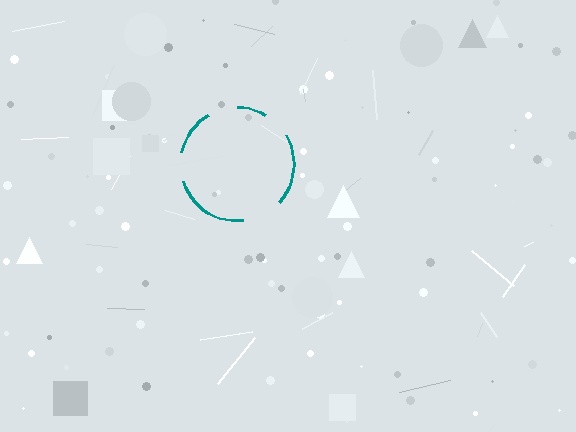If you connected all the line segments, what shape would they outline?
They would outline a circle.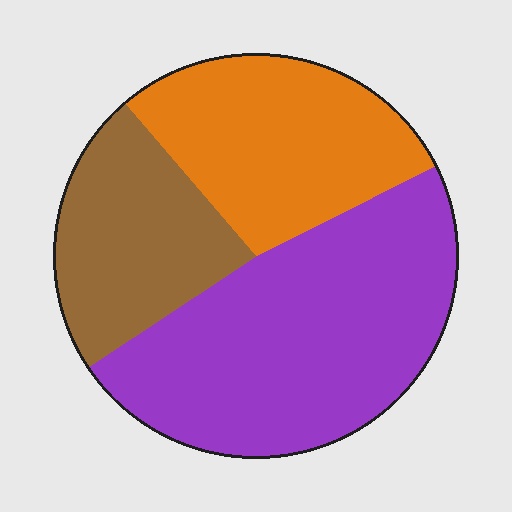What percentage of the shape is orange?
Orange takes up about one quarter (1/4) of the shape.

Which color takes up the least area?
Brown, at roughly 25%.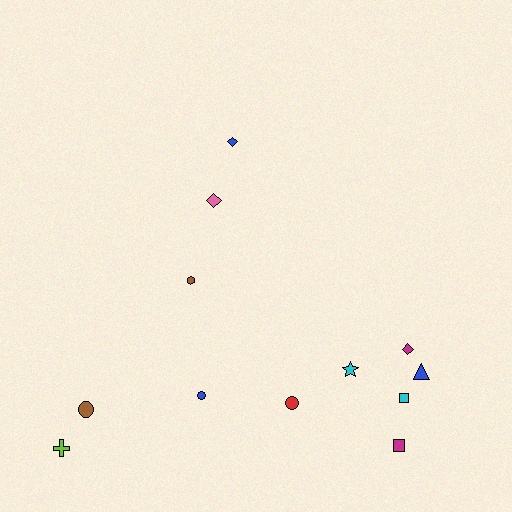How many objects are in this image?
There are 12 objects.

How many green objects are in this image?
There are no green objects.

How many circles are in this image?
There are 3 circles.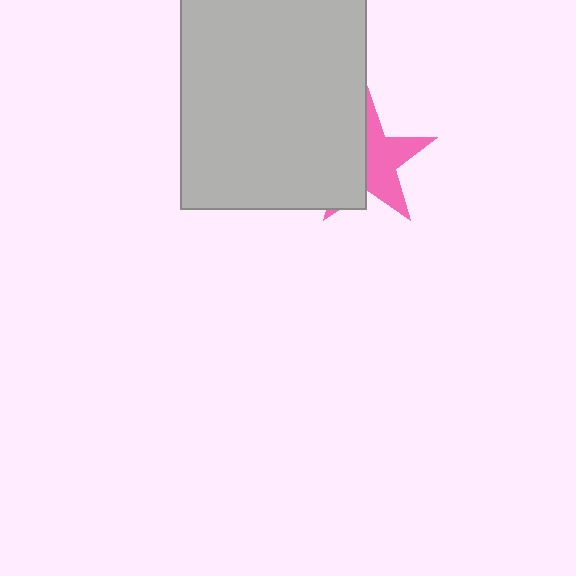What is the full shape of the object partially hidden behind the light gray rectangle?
The partially hidden object is a pink star.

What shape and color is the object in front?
The object in front is a light gray rectangle.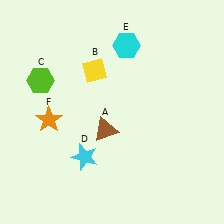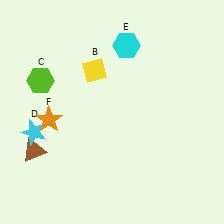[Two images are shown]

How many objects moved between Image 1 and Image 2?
2 objects moved between the two images.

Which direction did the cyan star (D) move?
The cyan star (D) moved left.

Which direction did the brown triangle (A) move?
The brown triangle (A) moved left.